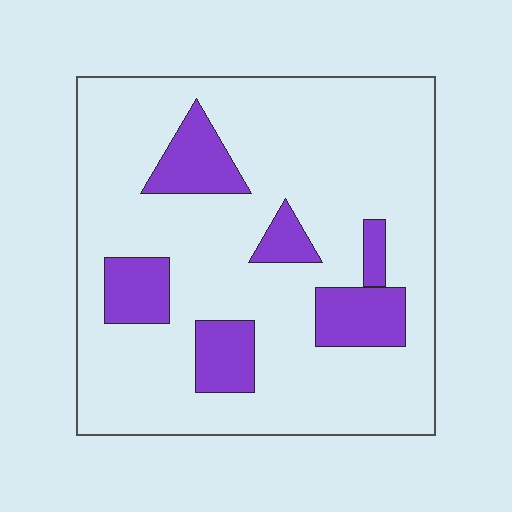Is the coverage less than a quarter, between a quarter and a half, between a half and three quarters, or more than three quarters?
Less than a quarter.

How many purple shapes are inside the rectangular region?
6.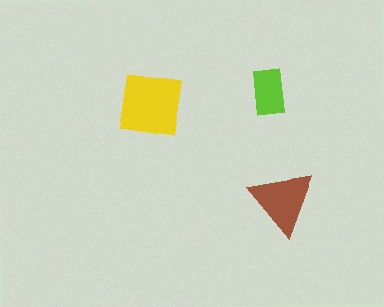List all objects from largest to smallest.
The yellow square, the brown triangle, the lime rectangle.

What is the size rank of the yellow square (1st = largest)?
1st.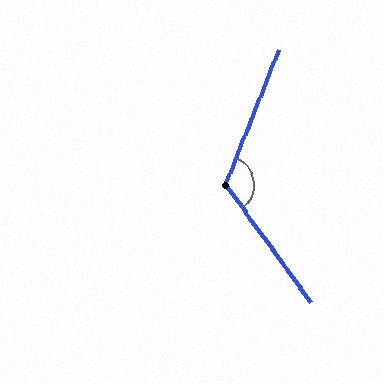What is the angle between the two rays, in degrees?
Approximately 123 degrees.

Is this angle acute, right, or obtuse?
It is obtuse.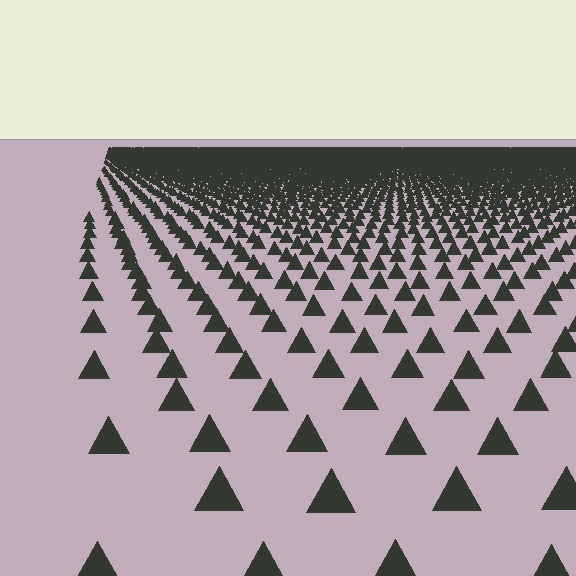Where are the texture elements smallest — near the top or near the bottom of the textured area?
Near the top.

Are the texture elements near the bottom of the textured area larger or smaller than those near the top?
Larger. Near the bottom, elements are closer to the viewer and appear at a bigger on-screen size.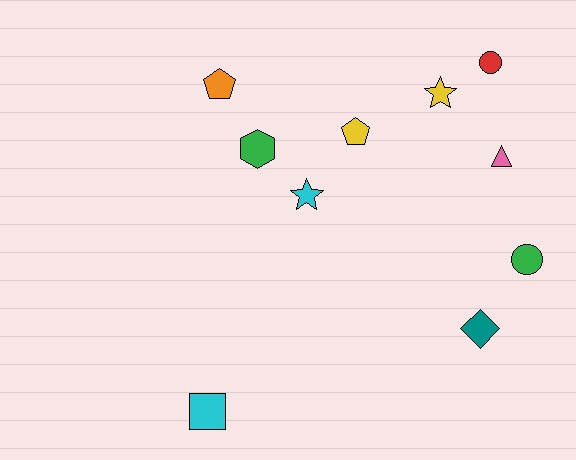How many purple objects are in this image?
There are no purple objects.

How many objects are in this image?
There are 10 objects.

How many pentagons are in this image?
There are 2 pentagons.